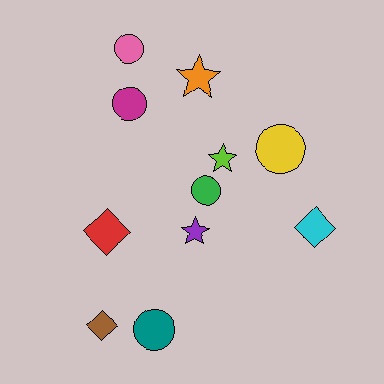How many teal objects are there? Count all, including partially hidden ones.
There is 1 teal object.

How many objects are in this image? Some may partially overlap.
There are 11 objects.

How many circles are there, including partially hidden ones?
There are 5 circles.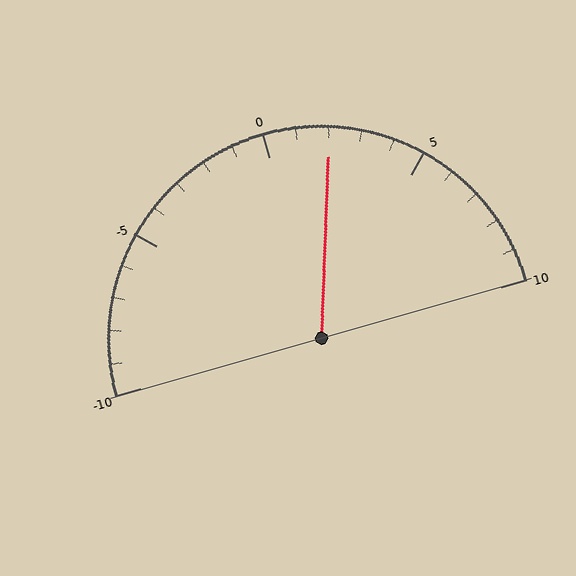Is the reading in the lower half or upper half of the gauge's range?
The reading is in the upper half of the range (-10 to 10).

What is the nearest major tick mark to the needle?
The nearest major tick mark is 0.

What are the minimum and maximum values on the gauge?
The gauge ranges from -10 to 10.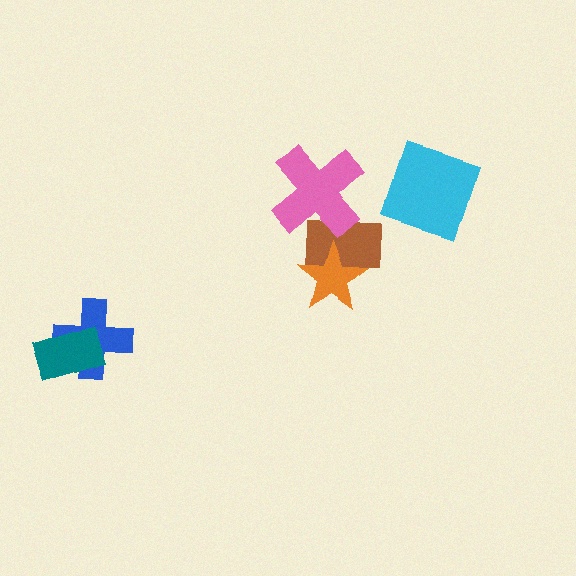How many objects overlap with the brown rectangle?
2 objects overlap with the brown rectangle.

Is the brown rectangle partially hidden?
Yes, it is partially covered by another shape.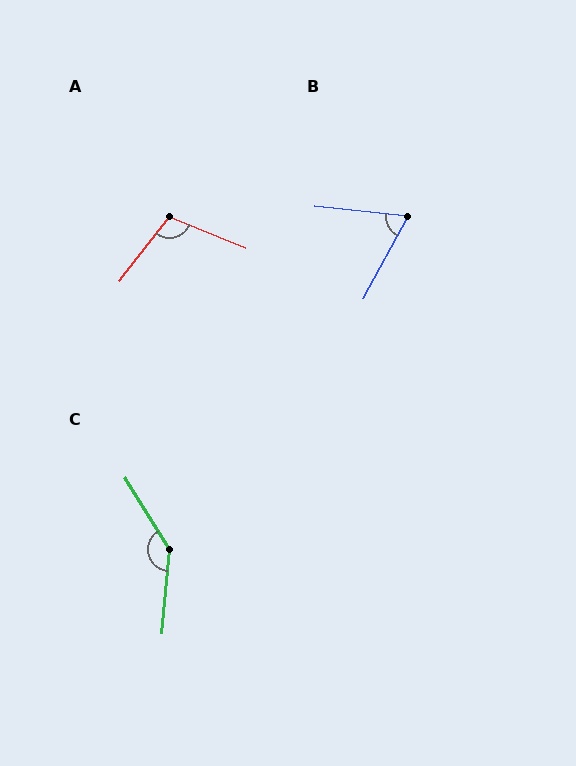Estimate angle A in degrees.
Approximately 106 degrees.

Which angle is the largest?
C, at approximately 143 degrees.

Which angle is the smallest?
B, at approximately 67 degrees.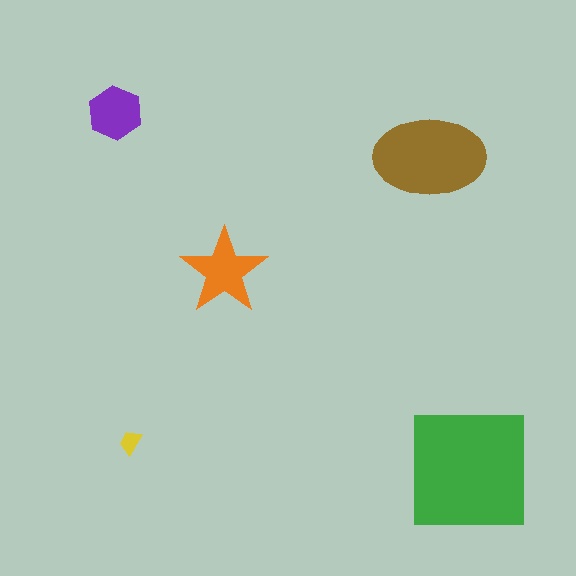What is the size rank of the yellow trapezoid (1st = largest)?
5th.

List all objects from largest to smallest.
The green square, the brown ellipse, the orange star, the purple hexagon, the yellow trapezoid.